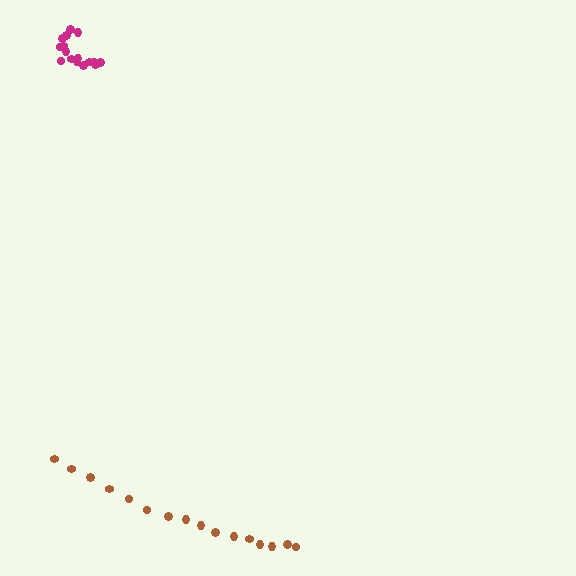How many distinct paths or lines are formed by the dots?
There are 2 distinct paths.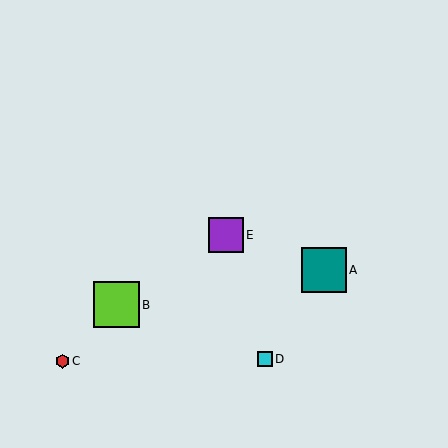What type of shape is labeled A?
Shape A is a teal square.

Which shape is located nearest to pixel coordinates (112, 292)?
The lime square (labeled B) at (116, 305) is nearest to that location.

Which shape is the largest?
The lime square (labeled B) is the largest.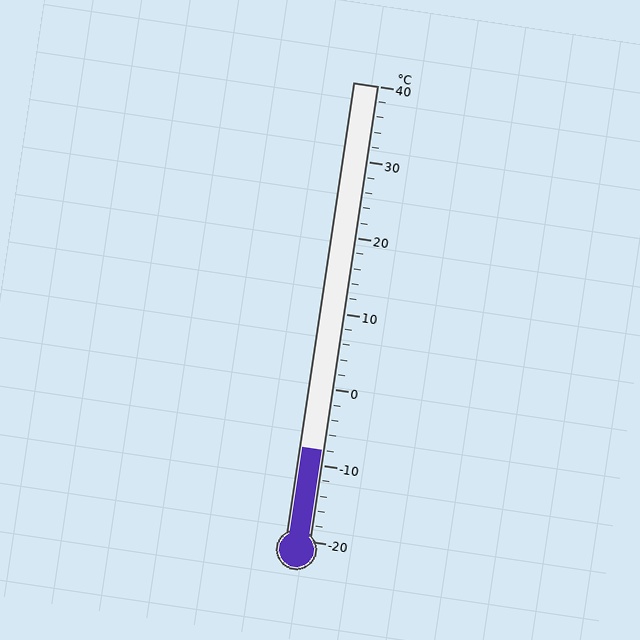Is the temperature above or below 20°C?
The temperature is below 20°C.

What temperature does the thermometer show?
The thermometer shows approximately -8°C.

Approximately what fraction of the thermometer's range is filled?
The thermometer is filled to approximately 20% of its range.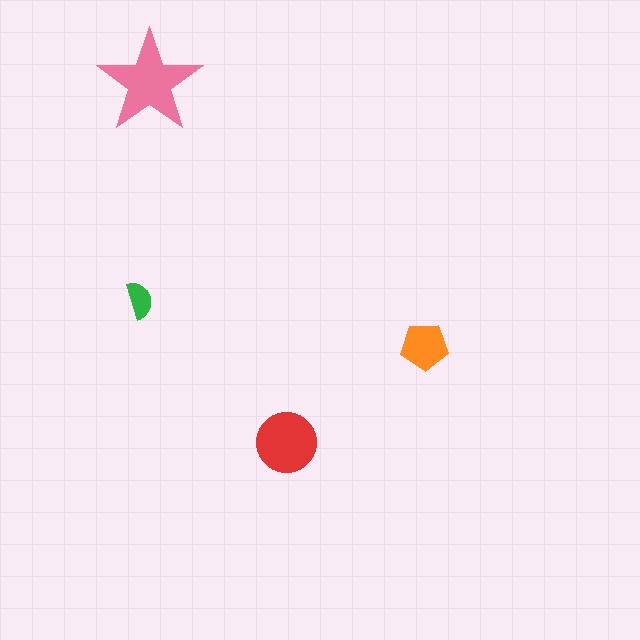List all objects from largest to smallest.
The pink star, the red circle, the orange pentagon, the green semicircle.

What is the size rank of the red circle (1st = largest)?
2nd.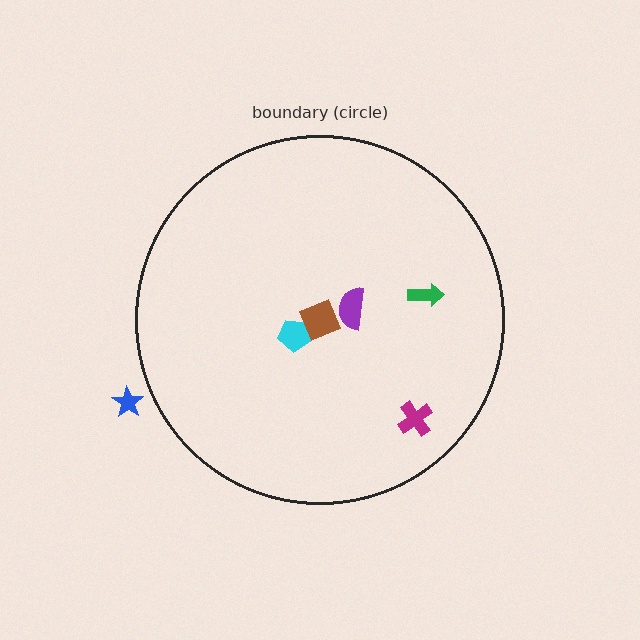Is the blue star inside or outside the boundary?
Outside.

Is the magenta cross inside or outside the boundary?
Inside.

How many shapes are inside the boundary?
5 inside, 1 outside.